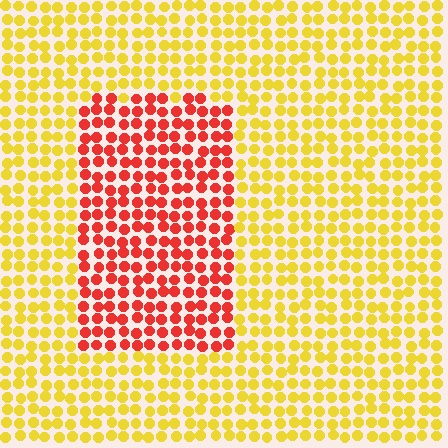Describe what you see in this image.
The image is filled with small yellow elements in a uniform arrangement. A rectangle-shaped region is visible where the elements are tinted to a slightly different hue, forming a subtle color boundary.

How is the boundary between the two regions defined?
The boundary is defined purely by a slight shift in hue (about 53 degrees). Spacing, size, and orientation are identical on both sides.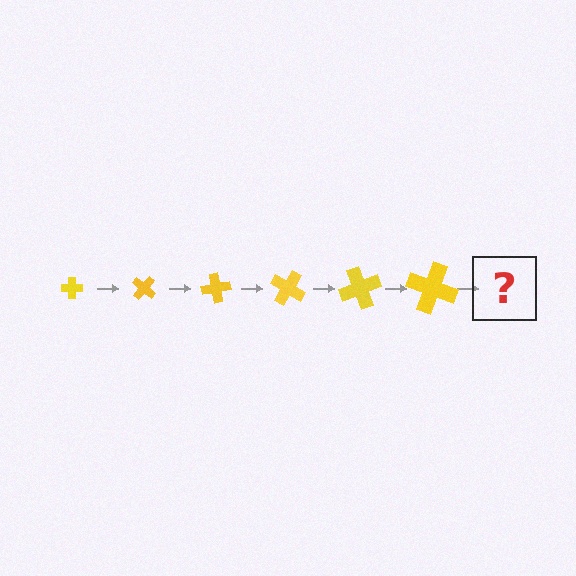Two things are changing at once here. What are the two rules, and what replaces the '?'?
The two rules are that the cross grows larger each step and it rotates 40 degrees each step. The '?' should be a cross, larger than the previous one and rotated 240 degrees from the start.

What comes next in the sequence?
The next element should be a cross, larger than the previous one and rotated 240 degrees from the start.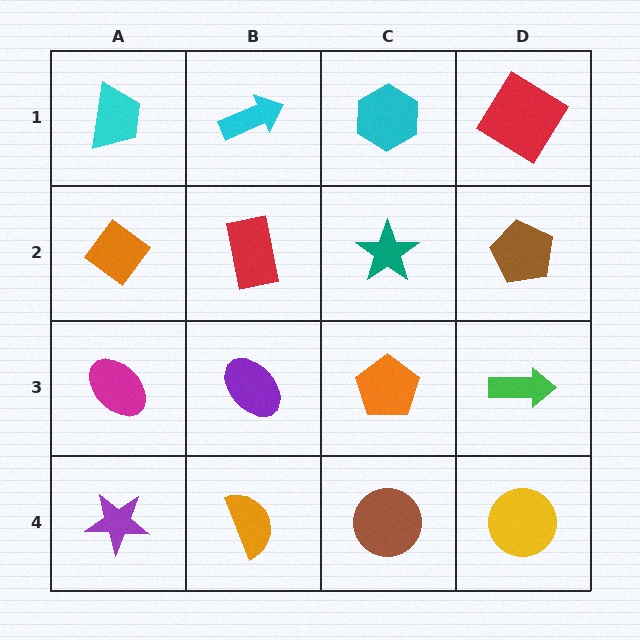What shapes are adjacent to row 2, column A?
A cyan trapezoid (row 1, column A), a magenta ellipse (row 3, column A), a red rectangle (row 2, column B).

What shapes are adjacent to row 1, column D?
A brown pentagon (row 2, column D), a cyan hexagon (row 1, column C).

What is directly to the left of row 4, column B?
A purple star.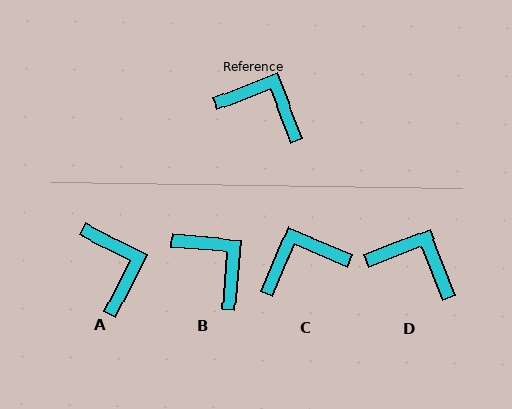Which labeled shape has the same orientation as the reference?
D.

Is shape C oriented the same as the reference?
No, it is off by about 46 degrees.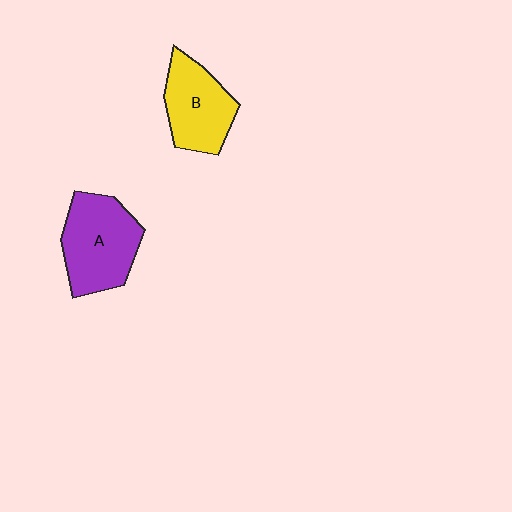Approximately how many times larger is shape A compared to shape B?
Approximately 1.2 times.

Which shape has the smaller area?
Shape B (yellow).